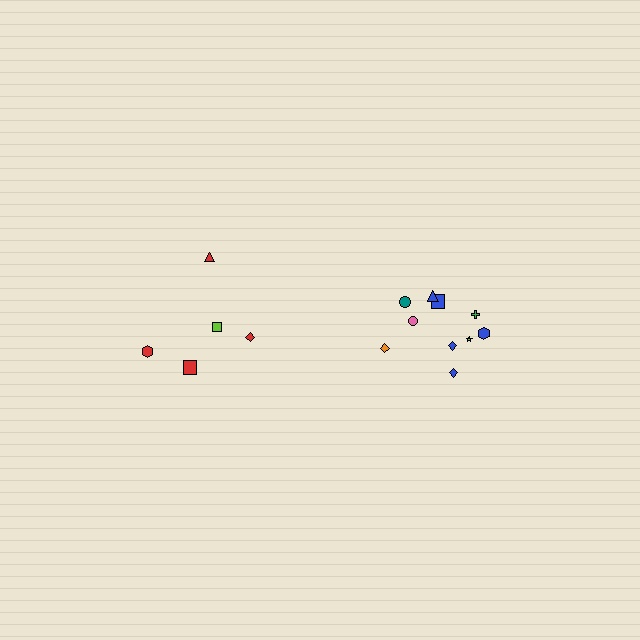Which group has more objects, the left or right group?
The right group.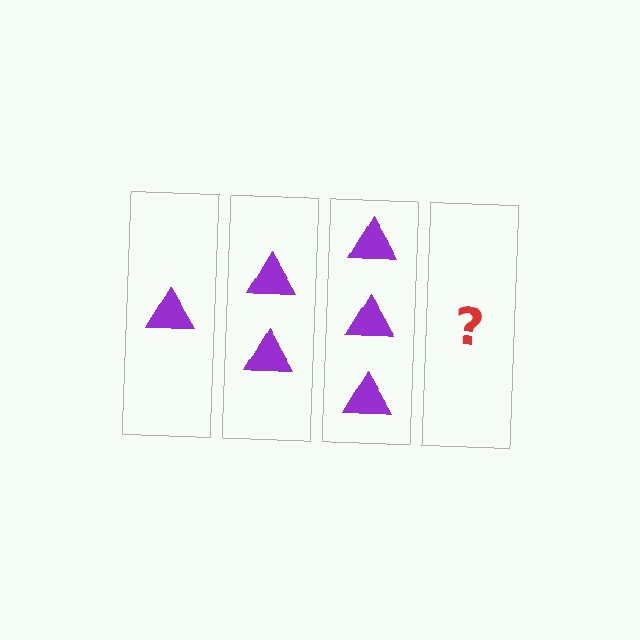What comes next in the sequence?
The next element should be 4 triangles.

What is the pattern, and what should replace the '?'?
The pattern is that each step adds one more triangle. The '?' should be 4 triangles.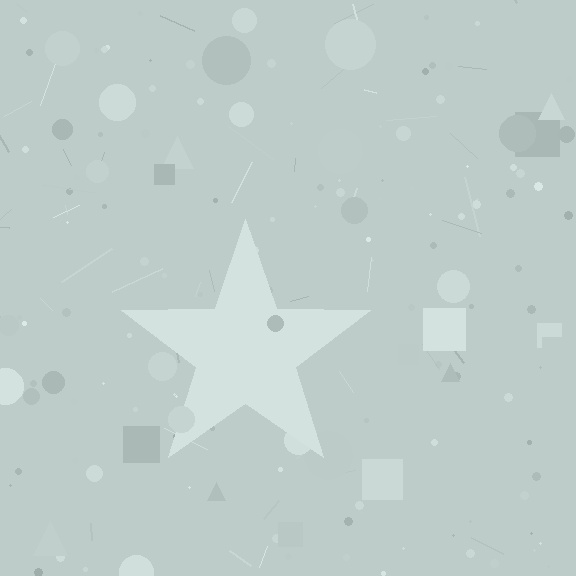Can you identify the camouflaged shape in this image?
The camouflaged shape is a star.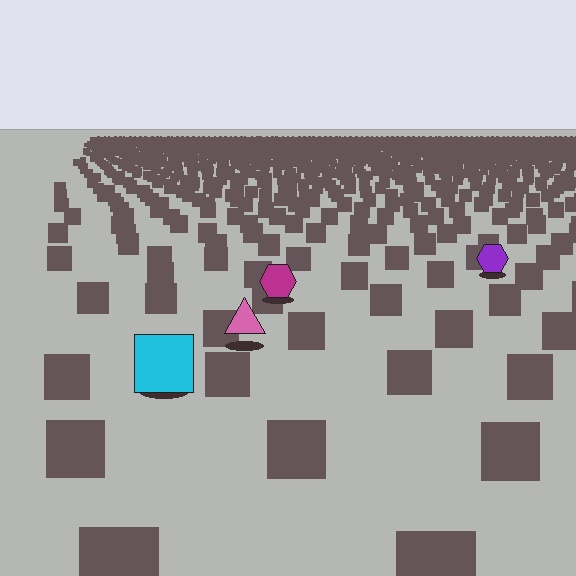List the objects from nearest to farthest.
From nearest to farthest: the cyan square, the pink triangle, the magenta hexagon, the purple hexagon.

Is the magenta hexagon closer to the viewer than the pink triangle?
No. The pink triangle is closer — you can tell from the texture gradient: the ground texture is coarser near it.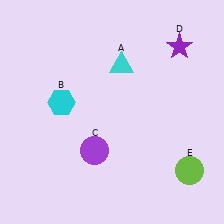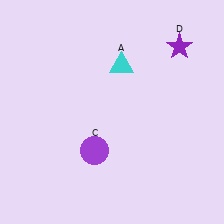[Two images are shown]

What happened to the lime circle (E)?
The lime circle (E) was removed in Image 2. It was in the bottom-right area of Image 1.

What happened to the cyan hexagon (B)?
The cyan hexagon (B) was removed in Image 2. It was in the top-left area of Image 1.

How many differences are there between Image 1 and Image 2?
There are 2 differences between the two images.